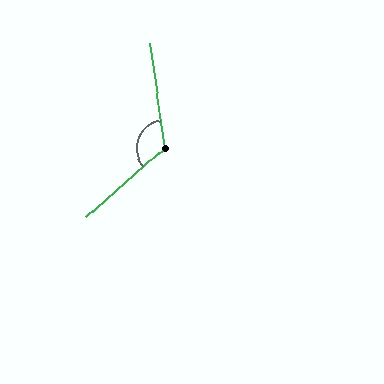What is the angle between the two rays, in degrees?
Approximately 123 degrees.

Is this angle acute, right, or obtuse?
It is obtuse.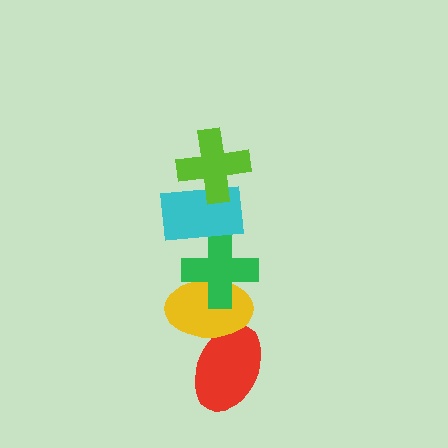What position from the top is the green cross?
The green cross is 3rd from the top.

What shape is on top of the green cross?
The cyan rectangle is on top of the green cross.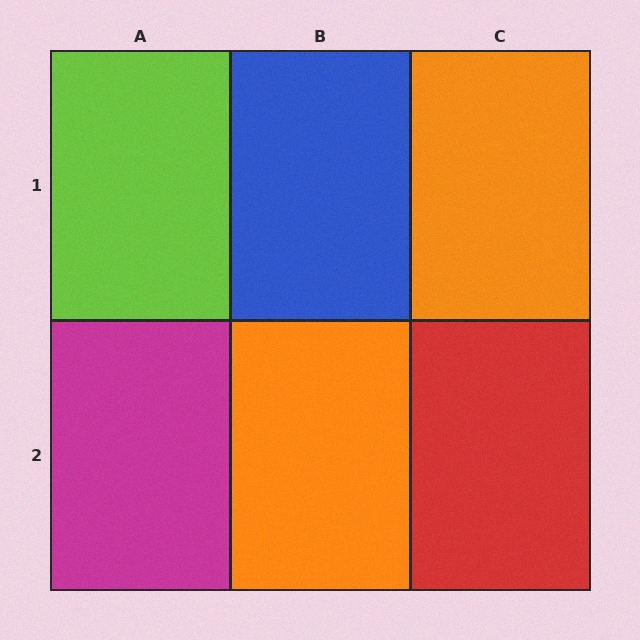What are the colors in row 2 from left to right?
Magenta, orange, red.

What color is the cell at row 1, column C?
Orange.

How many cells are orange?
2 cells are orange.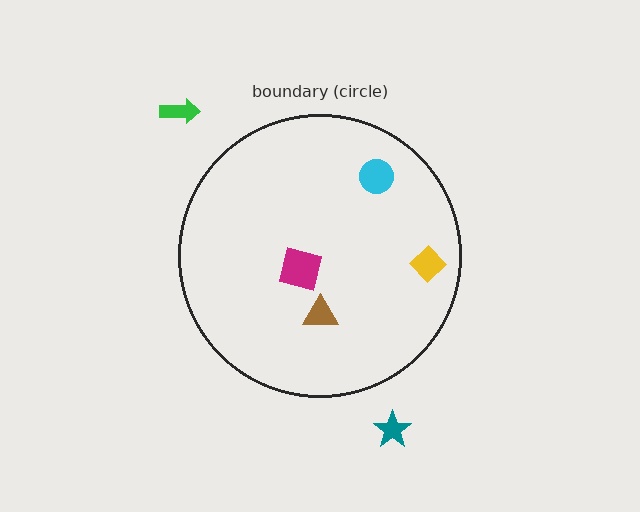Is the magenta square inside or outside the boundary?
Inside.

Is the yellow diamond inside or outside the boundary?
Inside.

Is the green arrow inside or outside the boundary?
Outside.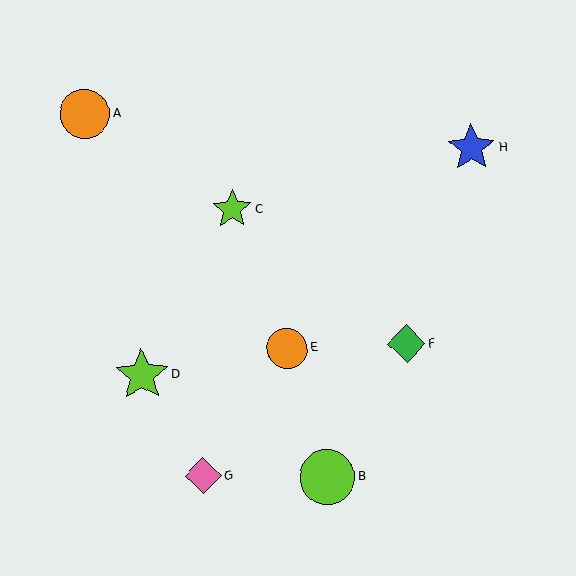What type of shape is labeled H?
Shape H is a blue star.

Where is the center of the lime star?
The center of the lime star is at (232, 209).